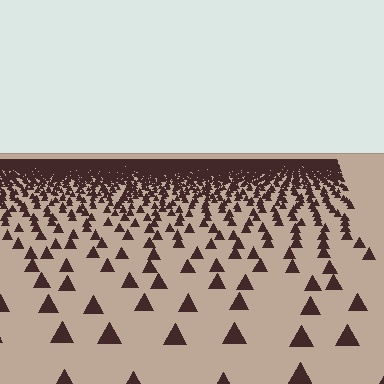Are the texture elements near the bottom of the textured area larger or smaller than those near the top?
Larger. Near the bottom, elements are closer to the viewer and appear at a bigger on-screen size.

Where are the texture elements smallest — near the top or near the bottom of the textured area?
Near the top.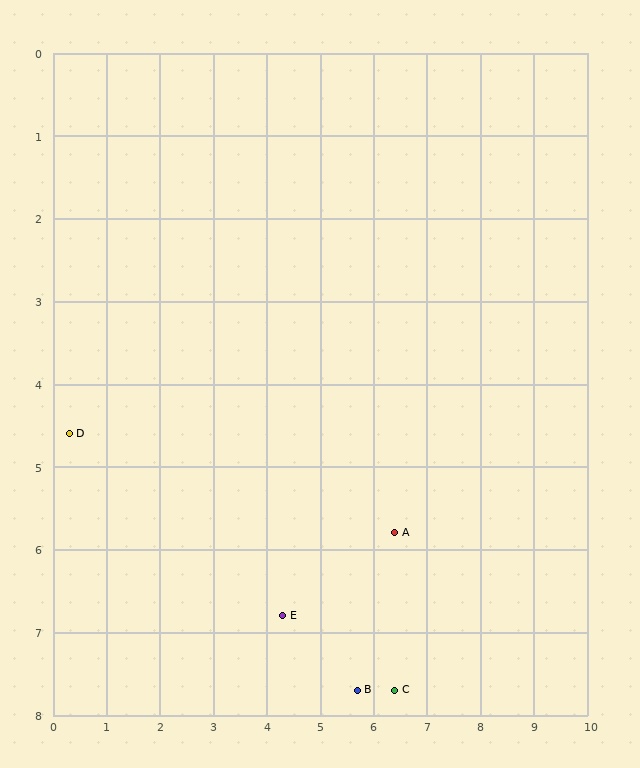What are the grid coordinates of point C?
Point C is at approximately (6.4, 7.7).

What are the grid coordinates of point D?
Point D is at approximately (0.3, 4.6).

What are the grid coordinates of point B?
Point B is at approximately (5.7, 7.7).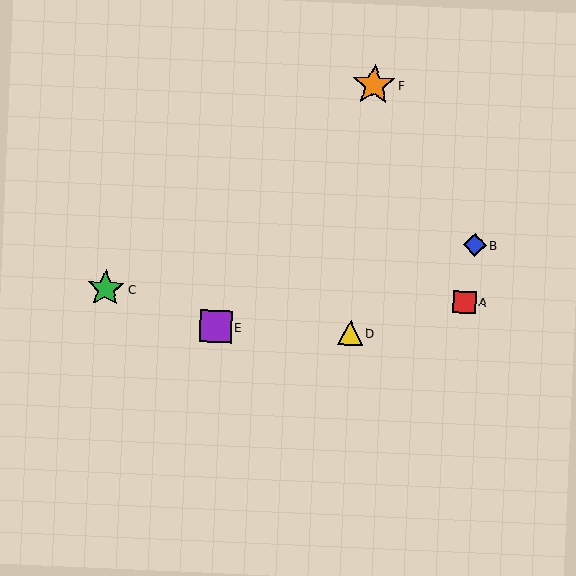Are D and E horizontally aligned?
Yes, both are at y≈333.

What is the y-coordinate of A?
Object A is at y≈302.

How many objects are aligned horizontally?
2 objects (D, E) are aligned horizontally.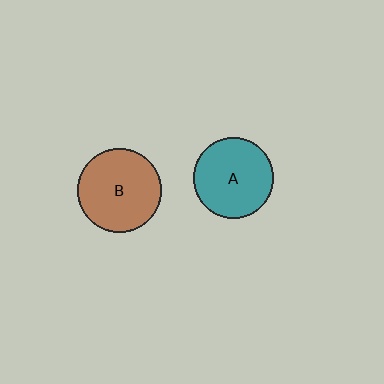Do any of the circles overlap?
No, none of the circles overlap.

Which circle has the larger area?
Circle B (brown).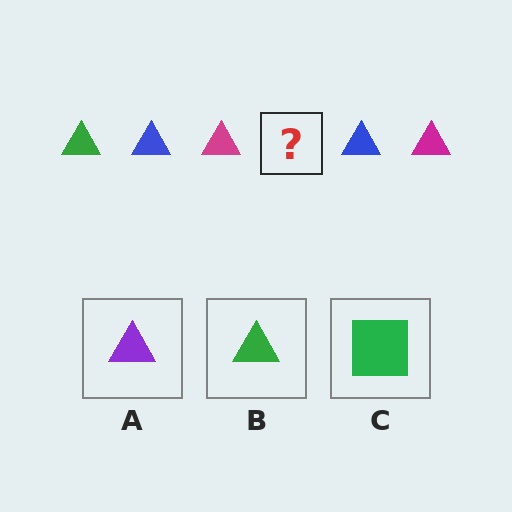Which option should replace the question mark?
Option B.